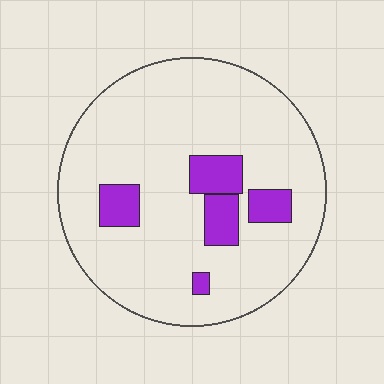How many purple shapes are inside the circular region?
5.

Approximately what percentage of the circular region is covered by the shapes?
Approximately 15%.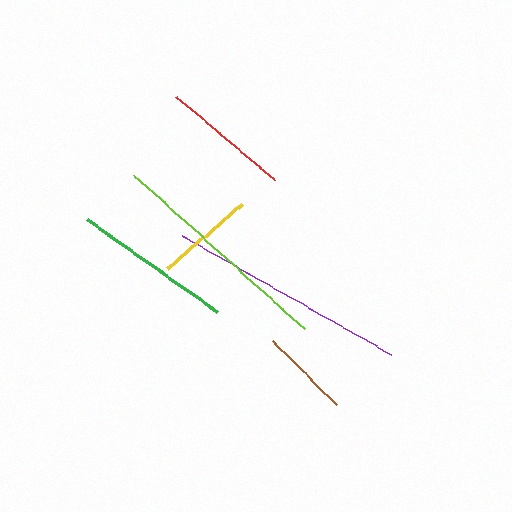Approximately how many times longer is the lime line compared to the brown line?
The lime line is approximately 2.6 times the length of the brown line.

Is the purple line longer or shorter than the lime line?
The purple line is longer than the lime line.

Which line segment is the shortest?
The brown line is the shortest at approximately 90 pixels.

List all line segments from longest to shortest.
From longest to shortest: purple, lime, green, red, yellow, brown.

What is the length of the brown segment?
The brown segment is approximately 90 pixels long.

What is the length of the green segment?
The green segment is approximately 161 pixels long.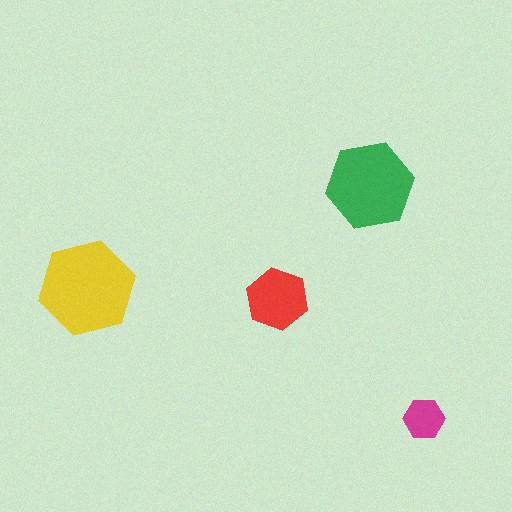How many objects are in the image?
There are 4 objects in the image.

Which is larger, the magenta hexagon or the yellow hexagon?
The yellow one.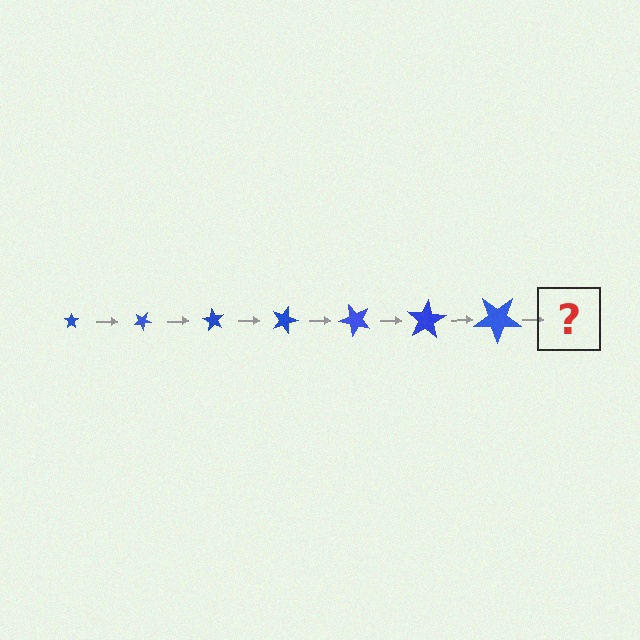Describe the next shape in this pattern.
It should be a star, larger than the previous one and rotated 210 degrees from the start.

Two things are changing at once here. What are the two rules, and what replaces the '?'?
The two rules are that the star grows larger each step and it rotates 30 degrees each step. The '?' should be a star, larger than the previous one and rotated 210 degrees from the start.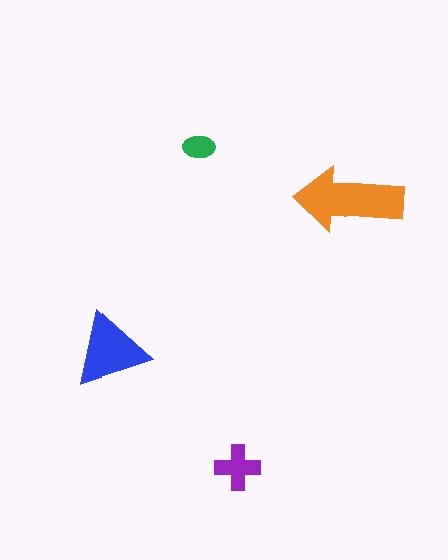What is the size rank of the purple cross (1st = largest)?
3rd.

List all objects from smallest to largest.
The green ellipse, the purple cross, the blue triangle, the orange arrow.